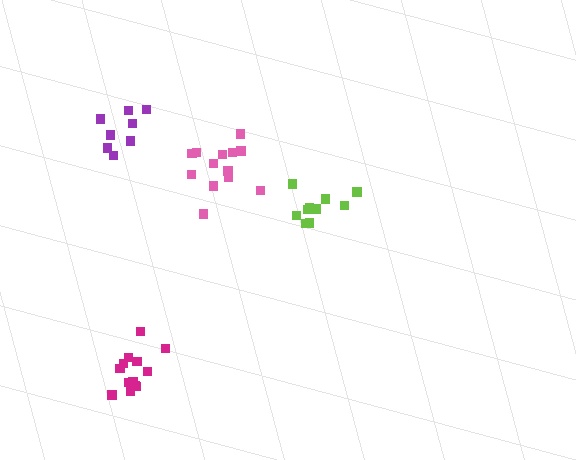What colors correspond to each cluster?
The clusters are colored: pink, lime, purple, magenta.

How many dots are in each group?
Group 1: 13 dots, Group 2: 10 dots, Group 3: 8 dots, Group 4: 13 dots (44 total).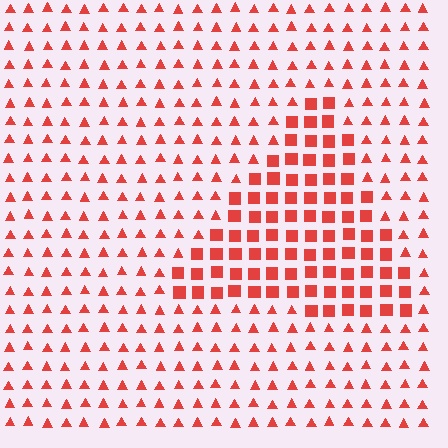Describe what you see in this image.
The image is filled with small red elements arranged in a uniform grid. A triangle-shaped region contains squares, while the surrounding area contains triangles. The boundary is defined purely by the change in element shape.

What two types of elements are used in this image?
The image uses squares inside the triangle region and triangles outside it.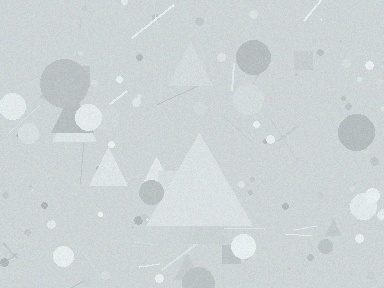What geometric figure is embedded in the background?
A triangle is embedded in the background.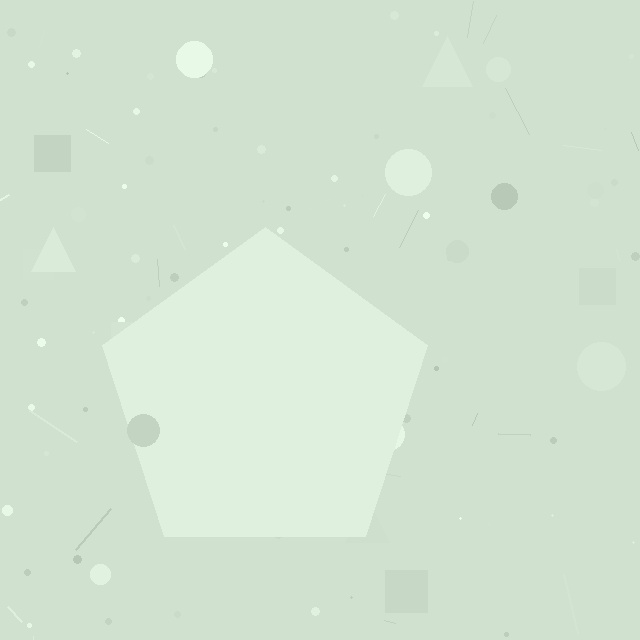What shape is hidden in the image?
A pentagon is hidden in the image.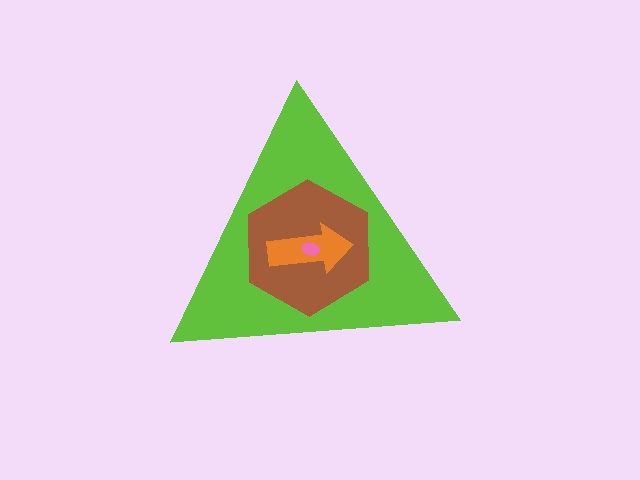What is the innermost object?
The pink ellipse.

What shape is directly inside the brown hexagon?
The orange arrow.